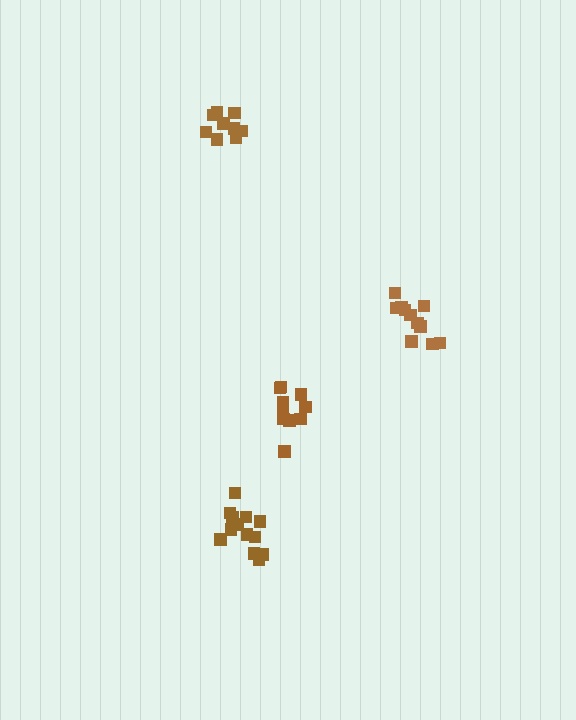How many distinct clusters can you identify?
There are 4 distinct clusters.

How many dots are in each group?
Group 1: 10 dots, Group 2: 13 dots, Group 3: 10 dots, Group 4: 12 dots (45 total).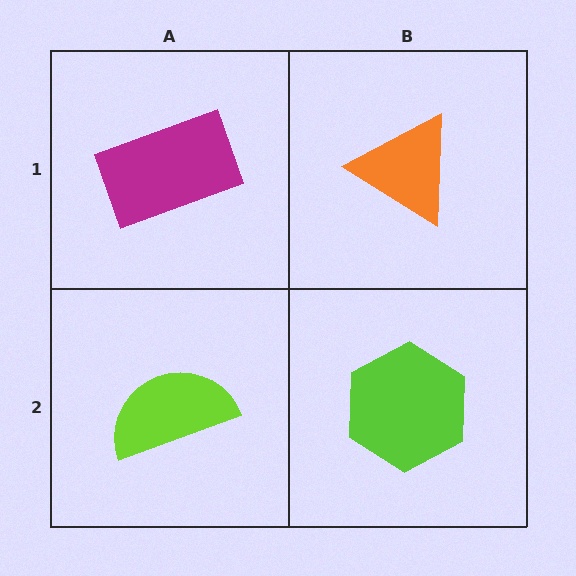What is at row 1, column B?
An orange triangle.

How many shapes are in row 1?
2 shapes.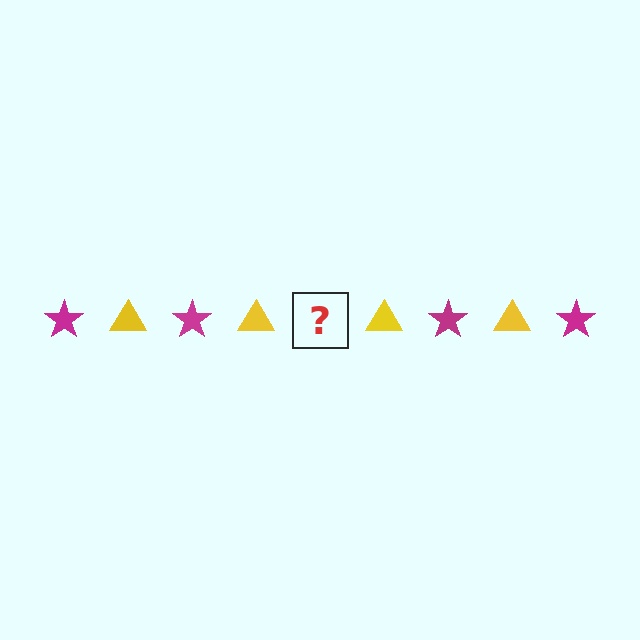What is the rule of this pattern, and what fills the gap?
The rule is that the pattern alternates between magenta star and yellow triangle. The gap should be filled with a magenta star.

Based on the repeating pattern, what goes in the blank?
The blank should be a magenta star.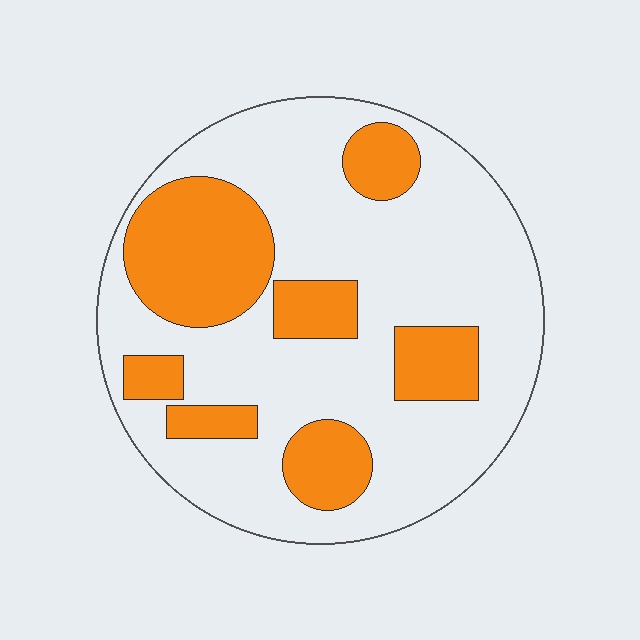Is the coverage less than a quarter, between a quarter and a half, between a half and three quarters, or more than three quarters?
Between a quarter and a half.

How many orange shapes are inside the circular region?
7.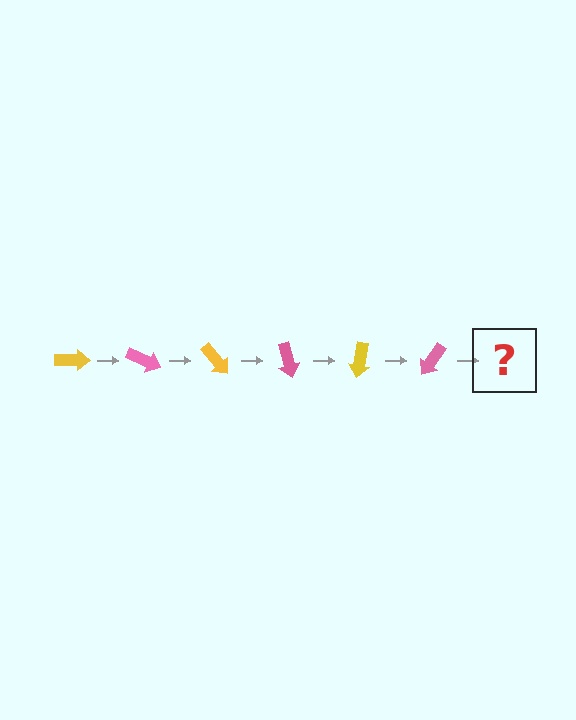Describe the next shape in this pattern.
It should be a yellow arrow, rotated 150 degrees from the start.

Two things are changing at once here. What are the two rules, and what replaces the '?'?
The two rules are that it rotates 25 degrees each step and the color cycles through yellow and pink. The '?' should be a yellow arrow, rotated 150 degrees from the start.